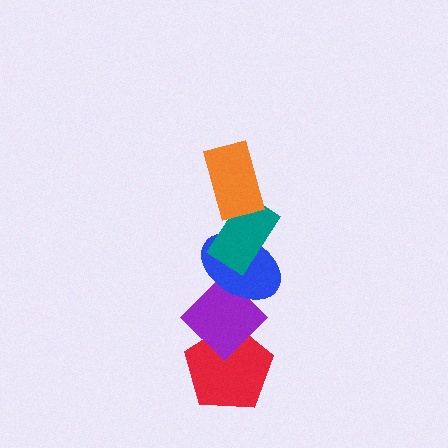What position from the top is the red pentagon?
The red pentagon is 5th from the top.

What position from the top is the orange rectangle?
The orange rectangle is 1st from the top.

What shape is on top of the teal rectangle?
The orange rectangle is on top of the teal rectangle.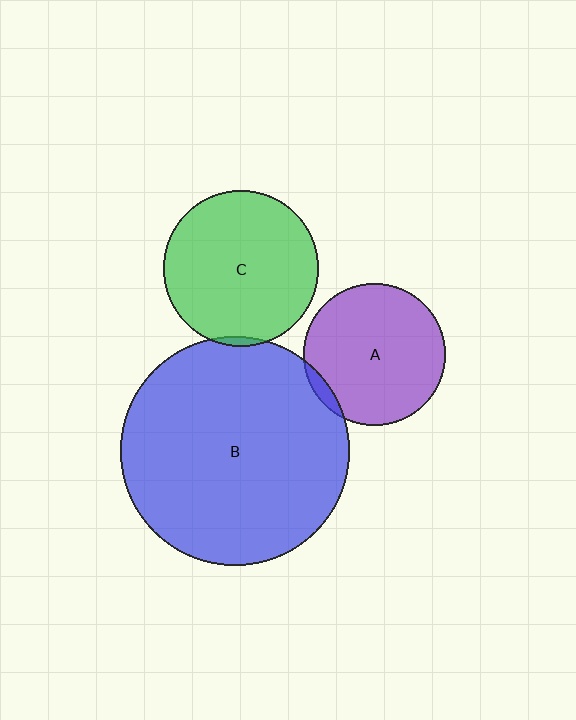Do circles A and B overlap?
Yes.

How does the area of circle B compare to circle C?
Approximately 2.2 times.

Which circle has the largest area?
Circle B (blue).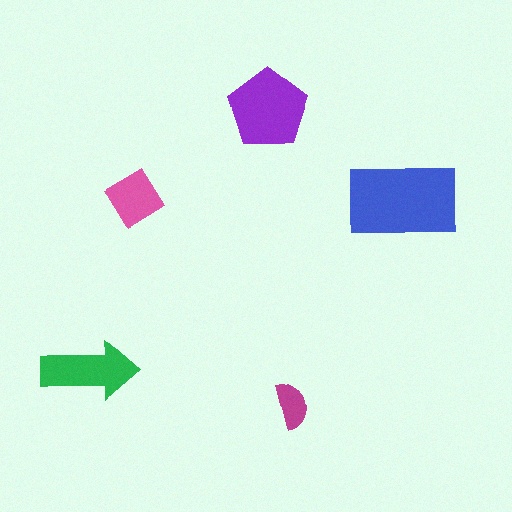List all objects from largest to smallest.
The blue rectangle, the purple pentagon, the green arrow, the pink diamond, the magenta semicircle.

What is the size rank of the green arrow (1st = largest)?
3rd.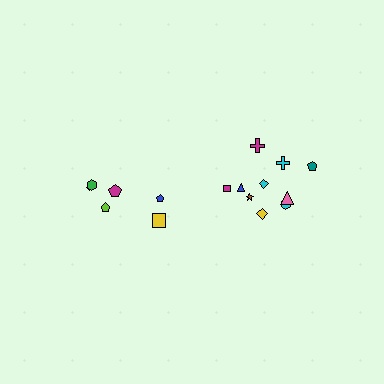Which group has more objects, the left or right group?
The right group.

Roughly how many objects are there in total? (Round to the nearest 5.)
Roughly 15 objects in total.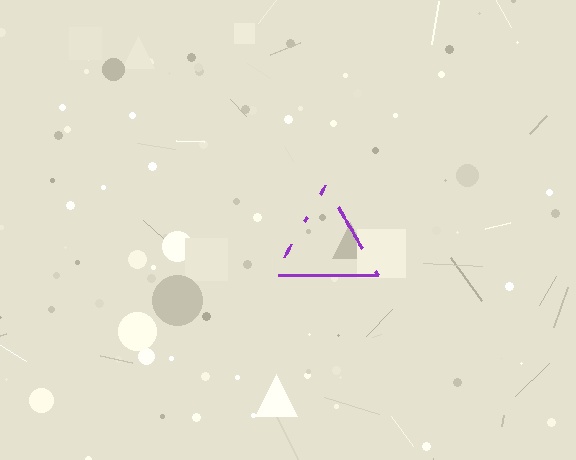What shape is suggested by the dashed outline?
The dashed outline suggests a triangle.